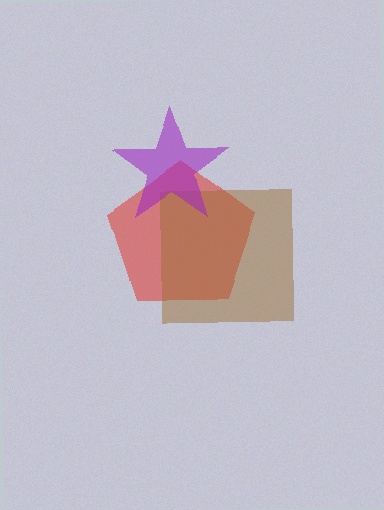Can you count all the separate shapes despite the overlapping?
Yes, there are 3 separate shapes.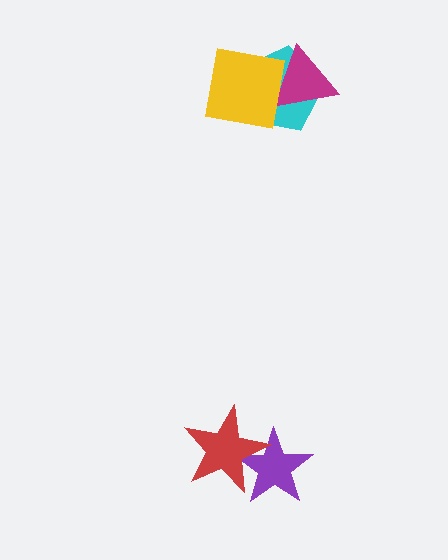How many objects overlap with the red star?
1 object overlaps with the red star.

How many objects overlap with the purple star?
1 object overlaps with the purple star.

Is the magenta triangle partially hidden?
Yes, it is partially covered by another shape.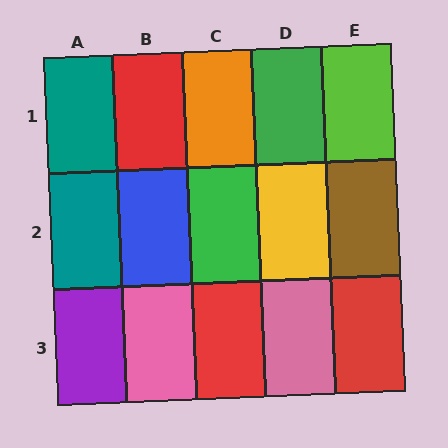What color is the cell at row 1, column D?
Green.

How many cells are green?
2 cells are green.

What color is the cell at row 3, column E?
Red.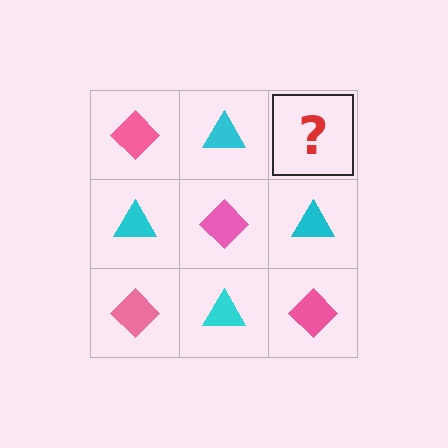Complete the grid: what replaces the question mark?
The question mark should be replaced with a pink diamond.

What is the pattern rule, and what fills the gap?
The rule is that it alternates pink diamond and cyan triangle in a checkerboard pattern. The gap should be filled with a pink diamond.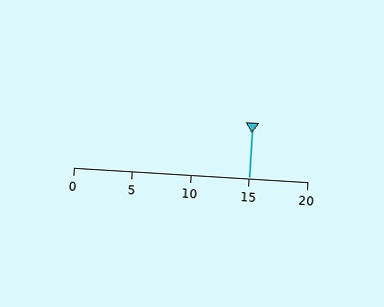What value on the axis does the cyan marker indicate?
The marker indicates approximately 15.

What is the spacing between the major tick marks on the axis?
The major ticks are spaced 5 apart.